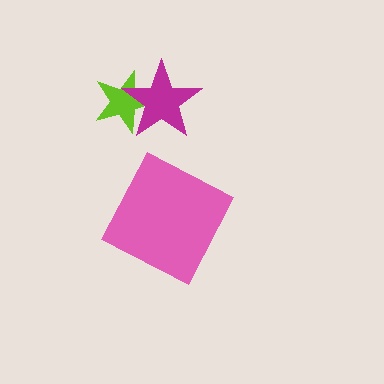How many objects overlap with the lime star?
1 object overlaps with the lime star.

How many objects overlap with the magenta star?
1 object overlaps with the magenta star.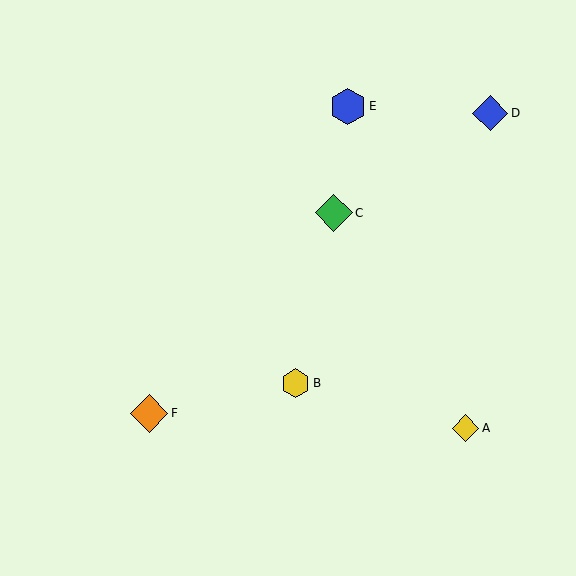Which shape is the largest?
The orange diamond (labeled F) is the largest.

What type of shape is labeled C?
Shape C is a green diamond.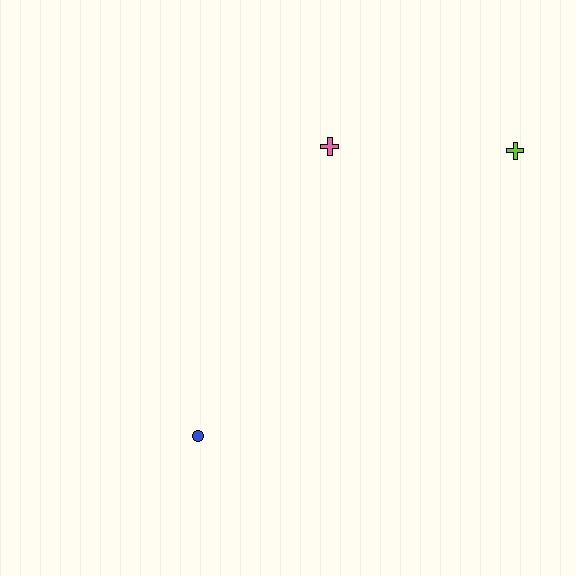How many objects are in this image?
There are 3 objects.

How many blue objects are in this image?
There is 1 blue object.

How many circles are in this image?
There is 1 circle.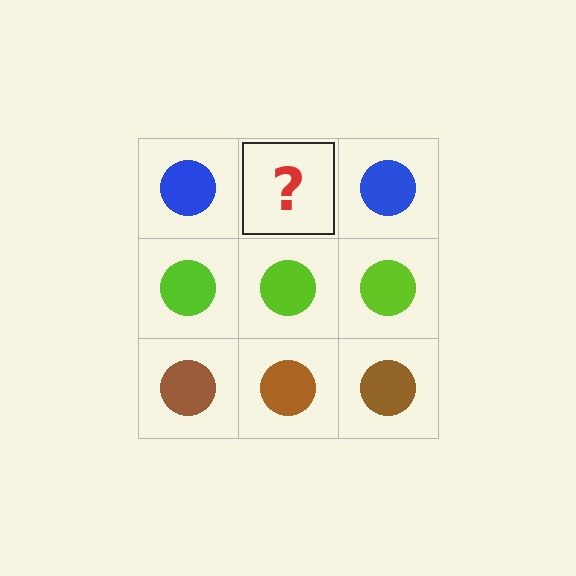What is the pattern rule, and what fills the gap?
The rule is that each row has a consistent color. The gap should be filled with a blue circle.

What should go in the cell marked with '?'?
The missing cell should contain a blue circle.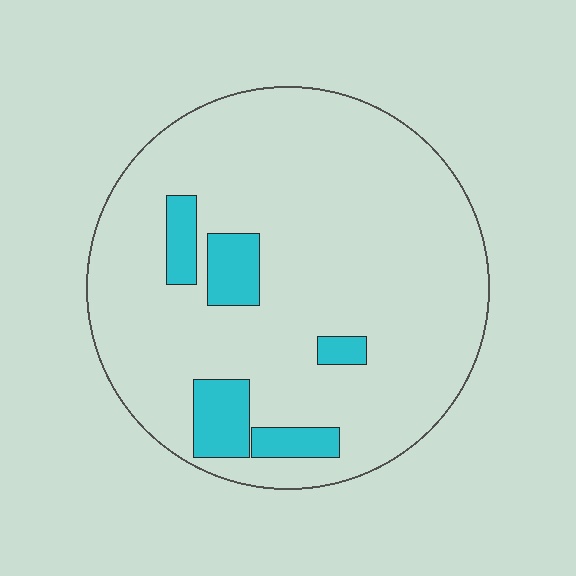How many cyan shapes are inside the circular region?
5.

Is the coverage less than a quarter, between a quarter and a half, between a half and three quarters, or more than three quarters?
Less than a quarter.